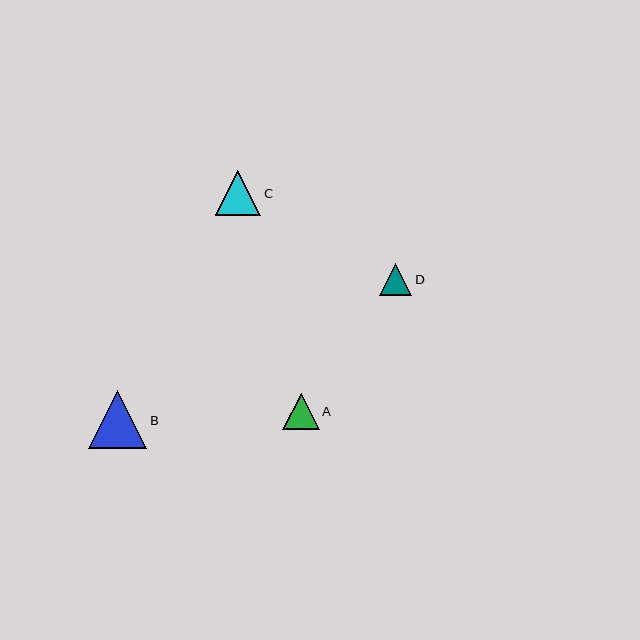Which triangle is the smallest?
Triangle D is the smallest with a size of approximately 33 pixels.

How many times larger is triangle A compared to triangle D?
Triangle A is approximately 1.1 times the size of triangle D.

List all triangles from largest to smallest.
From largest to smallest: B, C, A, D.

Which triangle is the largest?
Triangle B is the largest with a size of approximately 58 pixels.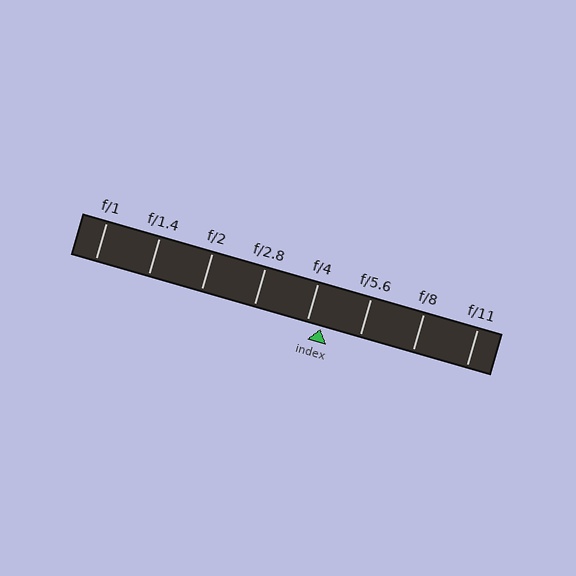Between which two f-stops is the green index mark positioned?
The index mark is between f/4 and f/5.6.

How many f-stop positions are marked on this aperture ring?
There are 8 f-stop positions marked.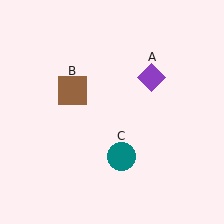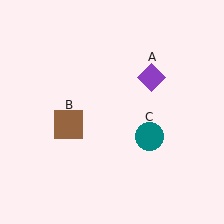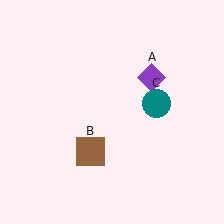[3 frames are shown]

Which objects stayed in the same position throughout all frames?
Purple diamond (object A) remained stationary.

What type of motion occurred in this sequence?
The brown square (object B), teal circle (object C) rotated counterclockwise around the center of the scene.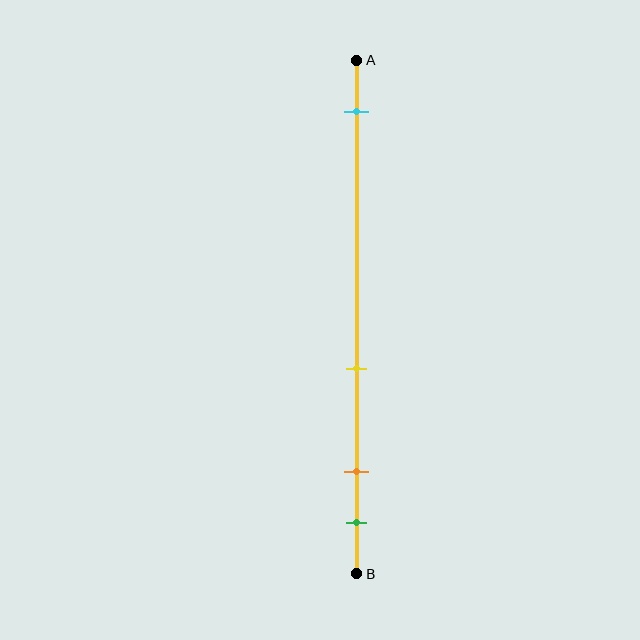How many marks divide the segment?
There are 4 marks dividing the segment.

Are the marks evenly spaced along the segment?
No, the marks are not evenly spaced.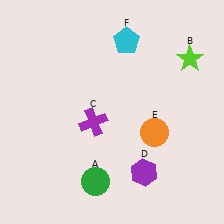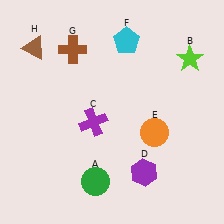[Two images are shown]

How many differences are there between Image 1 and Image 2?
There are 2 differences between the two images.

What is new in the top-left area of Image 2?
A brown cross (G) was added in the top-left area of Image 2.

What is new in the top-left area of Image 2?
A brown triangle (H) was added in the top-left area of Image 2.